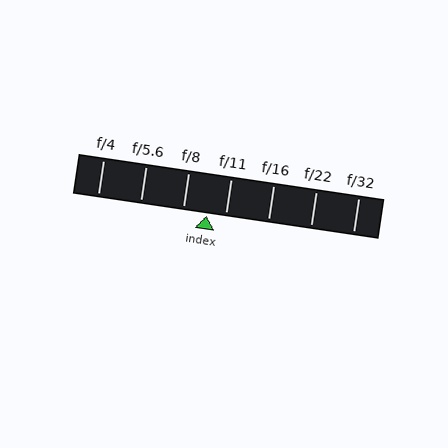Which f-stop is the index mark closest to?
The index mark is closest to f/11.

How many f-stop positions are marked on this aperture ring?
There are 7 f-stop positions marked.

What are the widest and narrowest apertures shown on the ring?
The widest aperture shown is f/4 and the narrowest is f/32.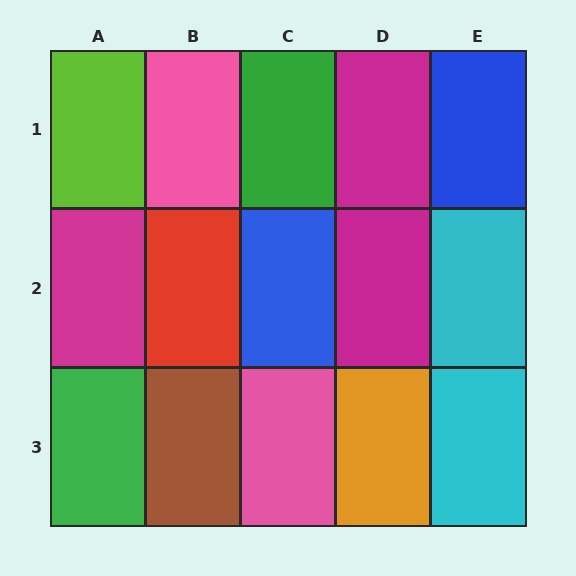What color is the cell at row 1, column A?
Lime.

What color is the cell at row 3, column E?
Cyan.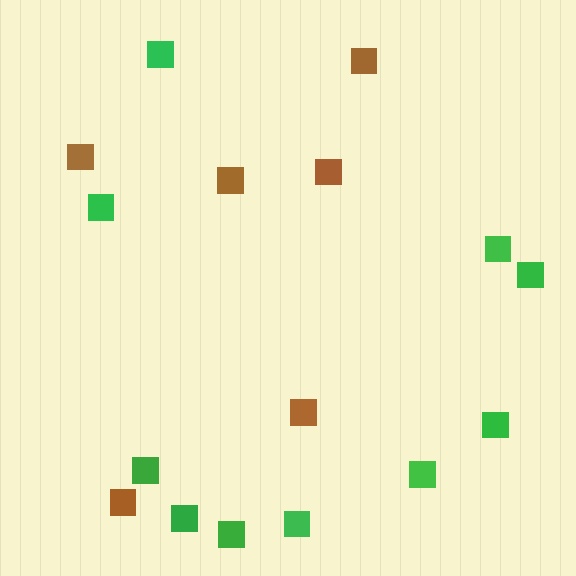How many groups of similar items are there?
There are 2 groups: one group of brown squares (6) and one group of green squares (10).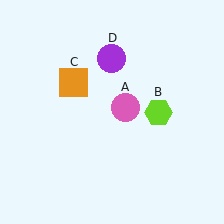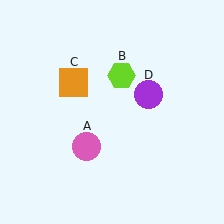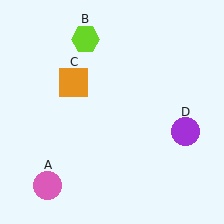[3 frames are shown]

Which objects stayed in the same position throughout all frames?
Orange square (object C) remained stationary.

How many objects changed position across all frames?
3 objects changed position: pink circle (object A), lime hexagon (object B), purple circle (object D).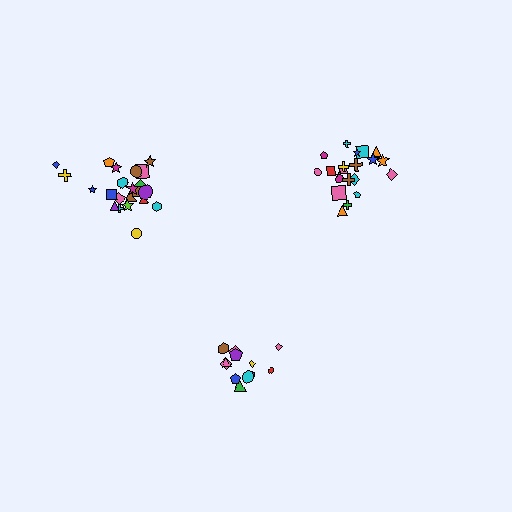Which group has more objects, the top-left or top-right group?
The top-left group.